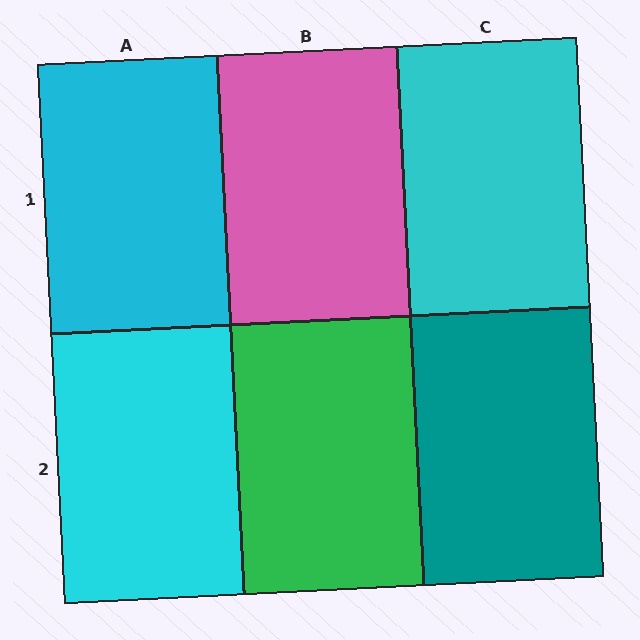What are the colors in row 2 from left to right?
Cyan, green, teal.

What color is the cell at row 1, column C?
Cyan.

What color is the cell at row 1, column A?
Cyan.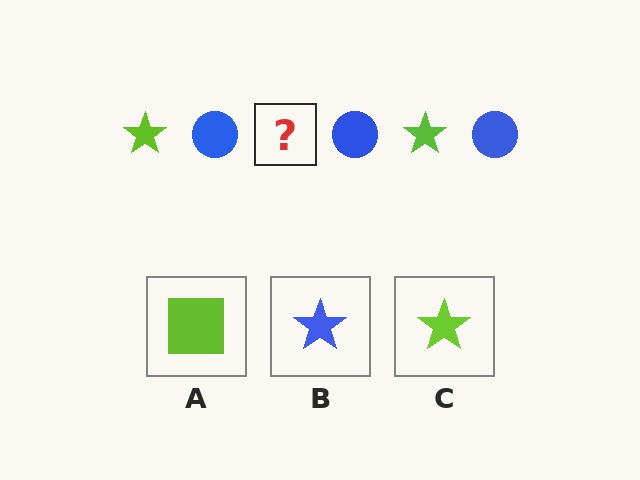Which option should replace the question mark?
Option C.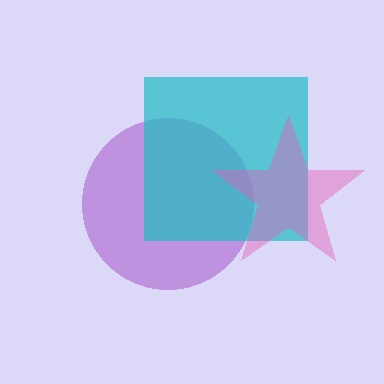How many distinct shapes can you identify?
There are 3 distinct shapes: a purple circle, a cyan square, a pink star.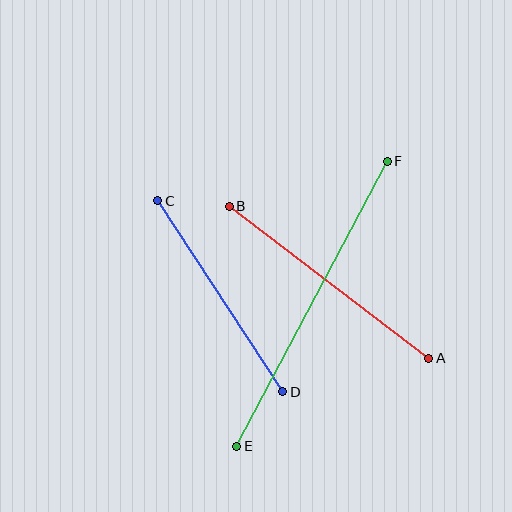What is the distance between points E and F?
The distance is approximately 323 pixels.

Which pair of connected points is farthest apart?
Points E and F are farthest apart.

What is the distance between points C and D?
The distance is approximately 228 pixels.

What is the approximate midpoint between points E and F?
The midpoint is at approximately (312, 304) pixels.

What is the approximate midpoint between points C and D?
The midpoint is at approximately (220, 296) pixels.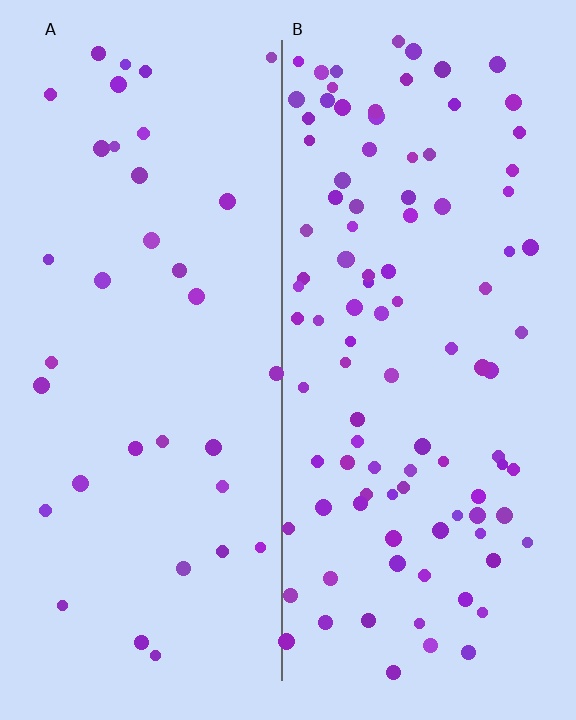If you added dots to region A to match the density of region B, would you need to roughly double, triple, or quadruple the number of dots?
Approximately triple.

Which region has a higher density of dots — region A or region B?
B (the right).